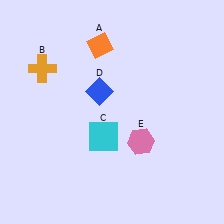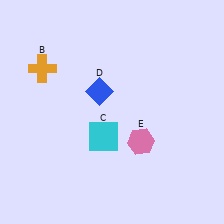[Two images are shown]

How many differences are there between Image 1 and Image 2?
There is 1 difference between the two images.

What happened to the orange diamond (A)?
The orange diamond (A) was removed in Image 2. It was in the top-left area of Image 1.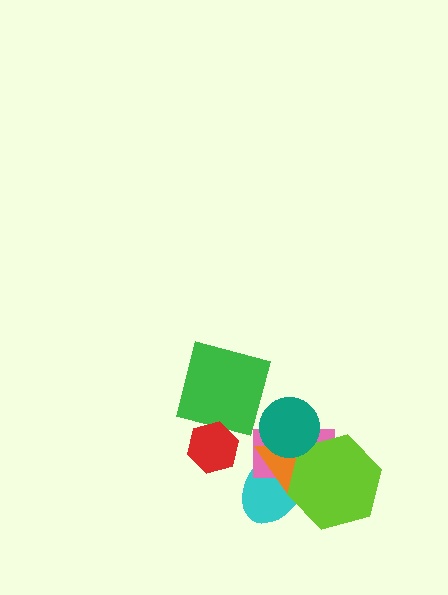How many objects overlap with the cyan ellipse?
4 objects overlap with the cyan ellipse.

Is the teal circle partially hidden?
No, no other shape covers it.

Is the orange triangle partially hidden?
Yes, it is partially covered by another shape.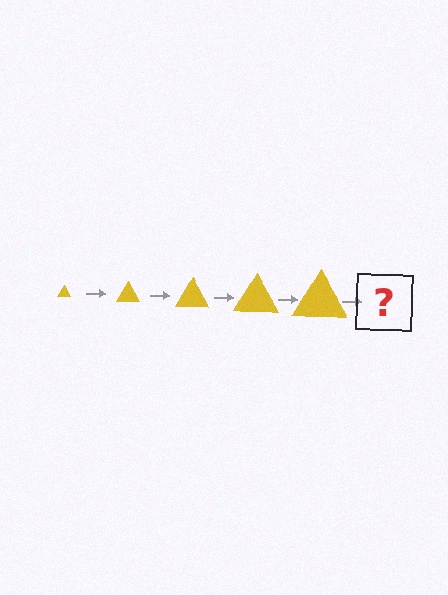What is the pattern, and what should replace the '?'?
The pattern is that the triangle gets progressively larger each step. The '?' should be a yellow triangle, larger than the previous one.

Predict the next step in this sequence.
The next step is a yellow triangle, larger than the previous one.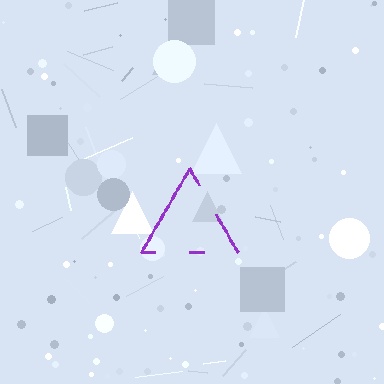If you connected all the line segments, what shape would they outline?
They would outline a triangle.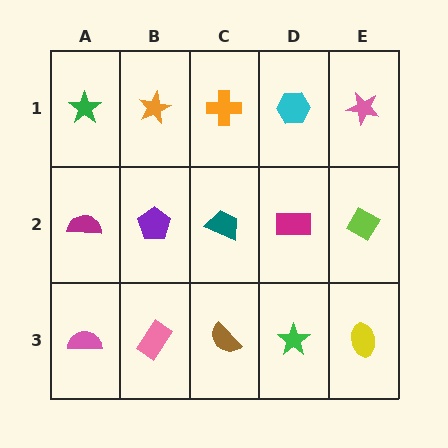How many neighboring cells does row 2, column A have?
3.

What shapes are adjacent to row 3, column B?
A purple pentagon (row 2, column B), a pink semicircle (row 3, column A), a brown semicircle (row 3, column C).